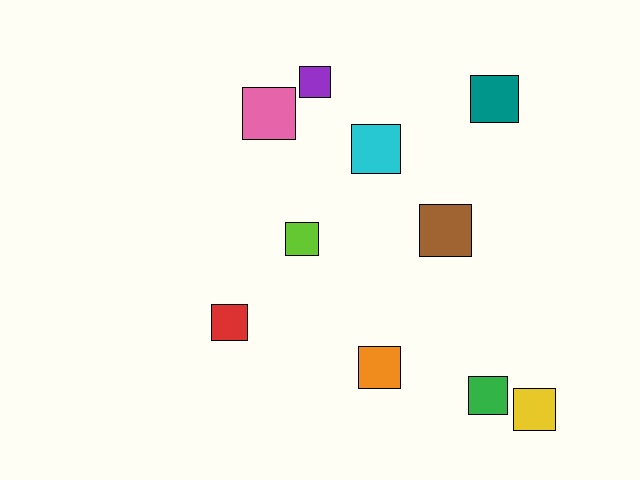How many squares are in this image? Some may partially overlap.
There are 10 squares.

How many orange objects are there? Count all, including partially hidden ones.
There is 1 orange object.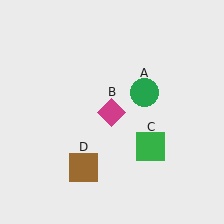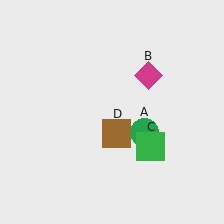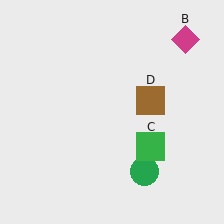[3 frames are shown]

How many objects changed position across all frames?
3 objects changed position: green circle (object A), magenta diamond (object B), brown square (object D).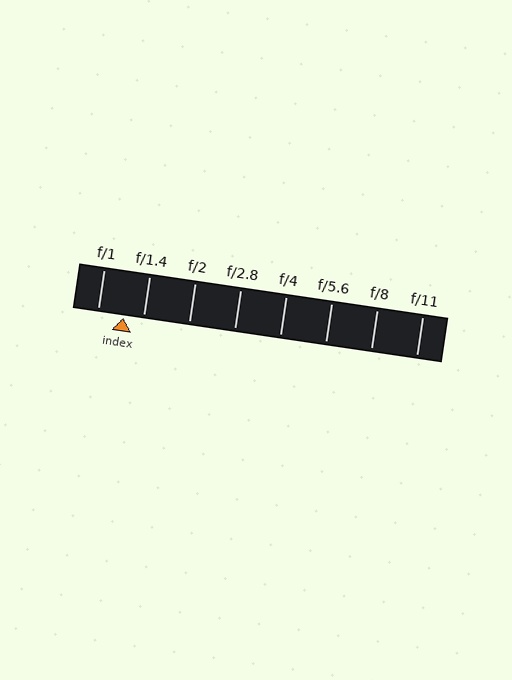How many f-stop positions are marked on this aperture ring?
There are 8 f-stop positions marked.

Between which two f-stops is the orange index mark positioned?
The index mark is between f/1 and f/1.4.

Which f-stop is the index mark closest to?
The index mark is closest to f/1.4.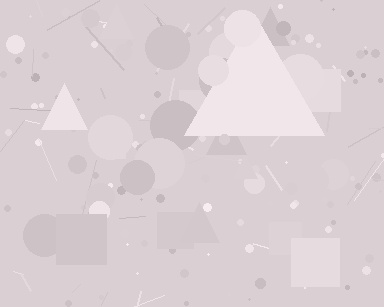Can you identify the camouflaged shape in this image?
The camouflaged shape is a triangle.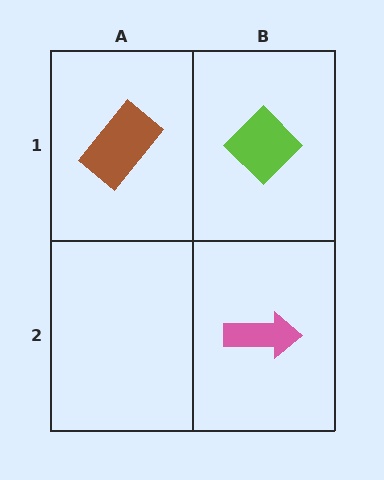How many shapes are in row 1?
2 shapes.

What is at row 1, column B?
A lime diamond.